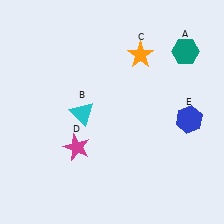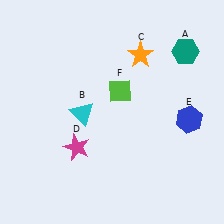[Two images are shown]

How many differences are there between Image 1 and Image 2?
There is 1 difference between the two images.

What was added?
A lime diamond (F) was added in Image 2.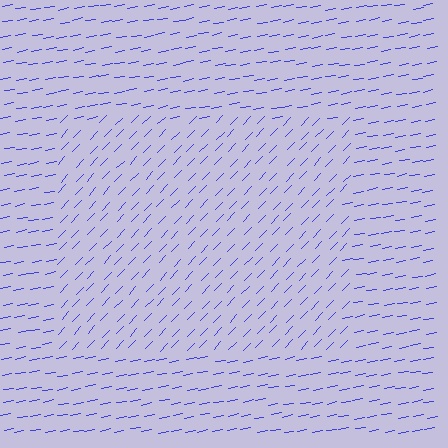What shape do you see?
I see a rectangle.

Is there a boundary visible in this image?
Yes, there is a texture boundary formed by a change in line orientation.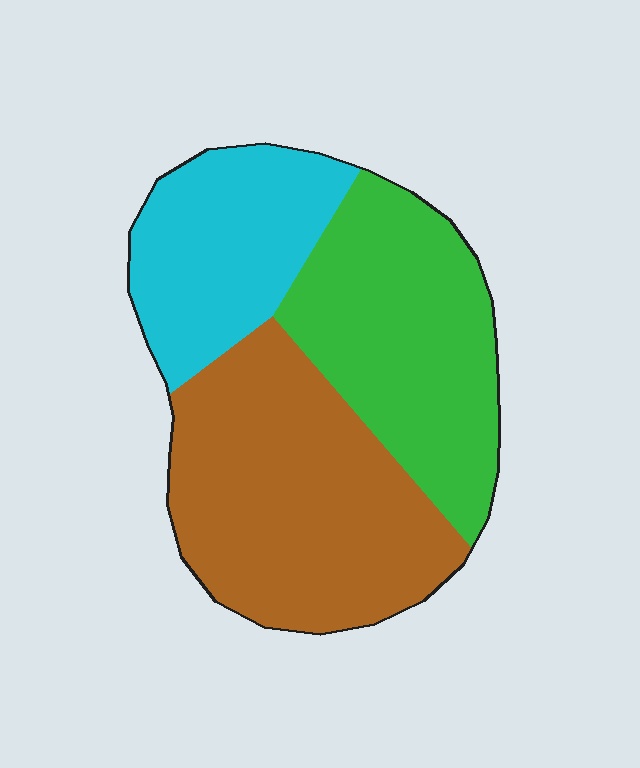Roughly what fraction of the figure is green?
Green covers 34% of the figure.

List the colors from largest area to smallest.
From largest to smallest: brown, green, cyan.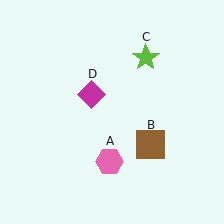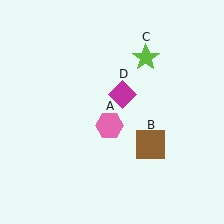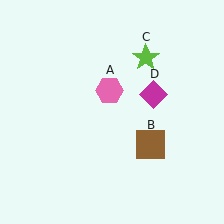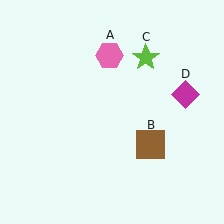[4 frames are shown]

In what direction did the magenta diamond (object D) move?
The magenta diamond (object D) moved right.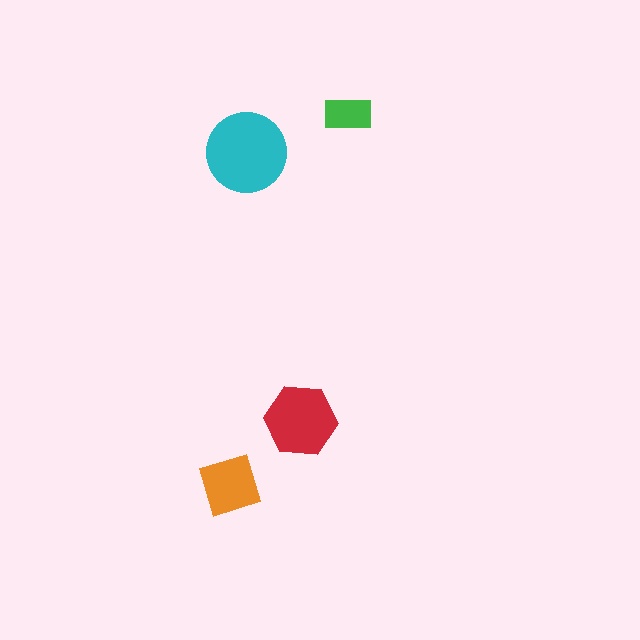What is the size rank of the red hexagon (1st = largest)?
2nd.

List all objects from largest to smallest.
The cyan circle, the red hexagon, the orange square, the green rectangle.